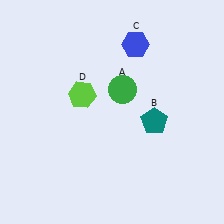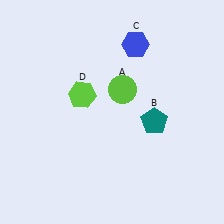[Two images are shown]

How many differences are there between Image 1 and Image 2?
There is 1 difference between the two images.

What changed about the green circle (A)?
In Image 1, A is green. In Image 2, it changed to lime.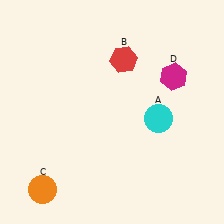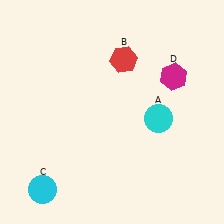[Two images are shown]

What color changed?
The circle (C) changed from orange in Image 1 to cyan in Image 2.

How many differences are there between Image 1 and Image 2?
There is 1 difference between the two images.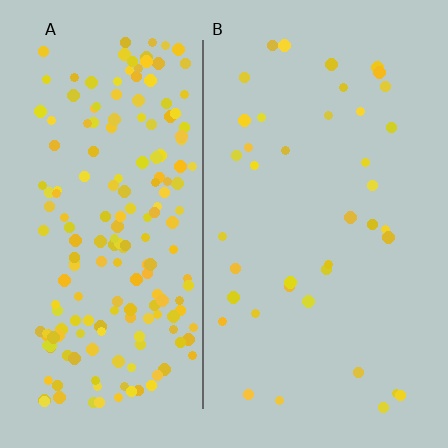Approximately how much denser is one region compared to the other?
Approximately 5.0× — region A over region B.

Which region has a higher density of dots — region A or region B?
A (the left).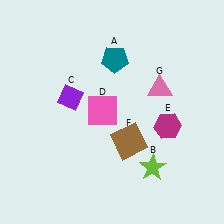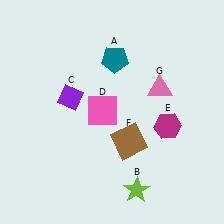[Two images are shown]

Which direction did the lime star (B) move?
The lime star (B) moved down.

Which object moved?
The lime star (B) moved down.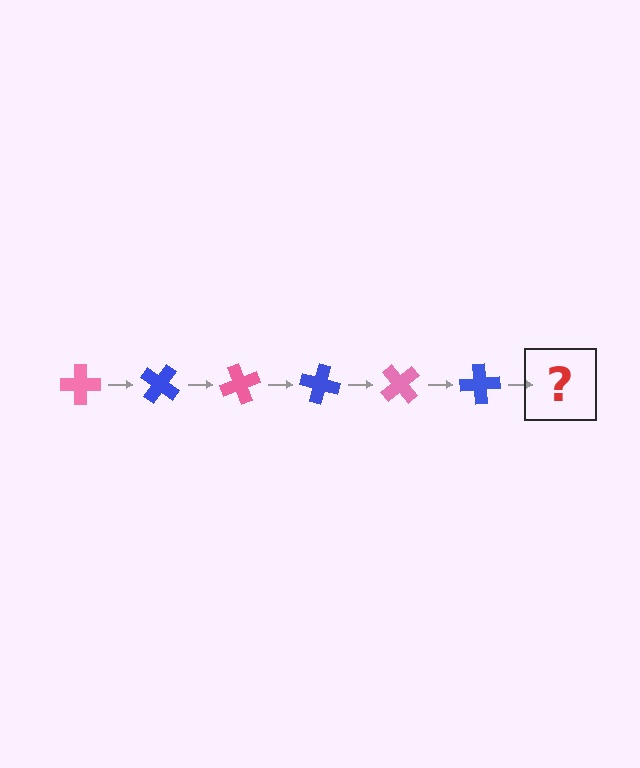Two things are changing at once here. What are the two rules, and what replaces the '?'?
The two rules are that it rotates 35 degrees each step and the color cycles through pink and blue. The '?' should be a pink cross, rotated 210 degrees from the start.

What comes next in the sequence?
The next element should be a pink cross, rotated 210 degrees from the start.